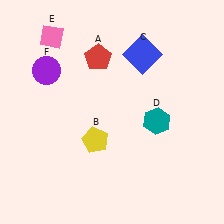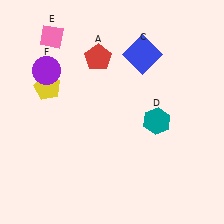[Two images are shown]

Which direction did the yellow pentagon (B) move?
The yellow pentagon (B) moved up.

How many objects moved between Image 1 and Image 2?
1 object moved between the two images.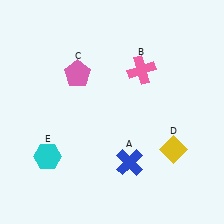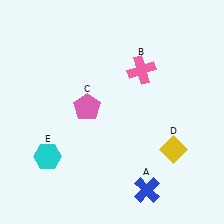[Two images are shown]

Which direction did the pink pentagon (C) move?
The pink pentagon (C) moved down.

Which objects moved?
The objects that moved are: the blue cross (A), the pink pentagon (C).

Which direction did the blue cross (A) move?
The blue cross (A) moved down.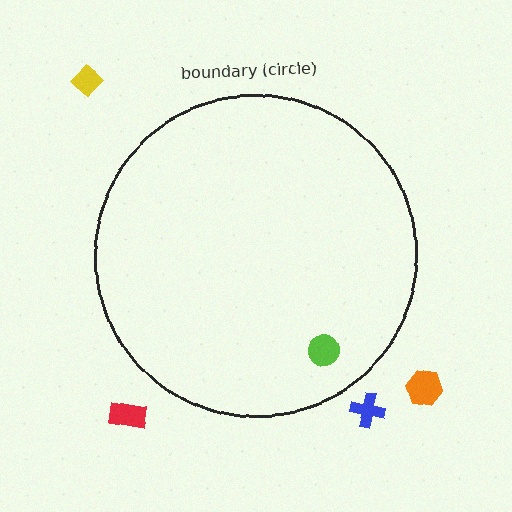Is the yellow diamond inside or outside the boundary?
Outside.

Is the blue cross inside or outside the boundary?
Outside.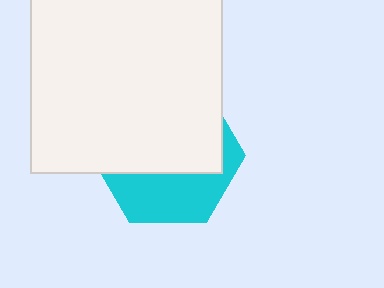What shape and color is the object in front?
The object in front is a white square.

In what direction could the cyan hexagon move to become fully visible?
The cyan hexagon could move down. That would shift it out from behind the white square entirely.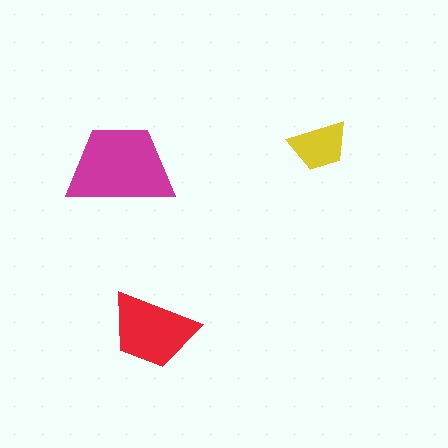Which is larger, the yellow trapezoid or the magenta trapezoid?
The magenta one.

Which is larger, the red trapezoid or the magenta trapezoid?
The magenta one.